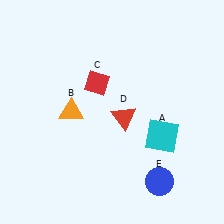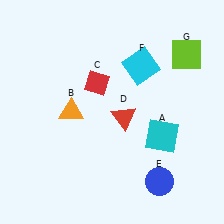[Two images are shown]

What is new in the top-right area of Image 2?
A lime square (G) was added in the top-right area of Image 2.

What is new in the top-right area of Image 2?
A cyan square (F) was added in the top-right area of Image 2.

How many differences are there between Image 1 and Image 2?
There are 2 differences between the two images.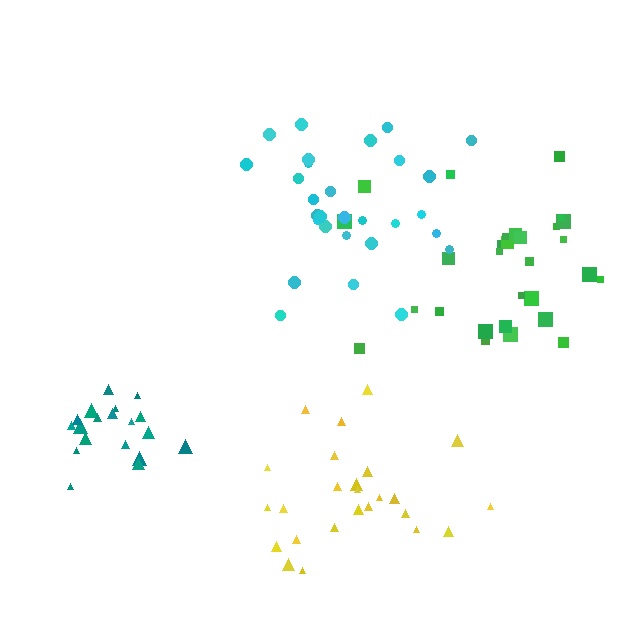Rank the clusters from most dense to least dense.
teal, green, cyan, yellow.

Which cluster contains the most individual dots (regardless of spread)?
Cyan (30).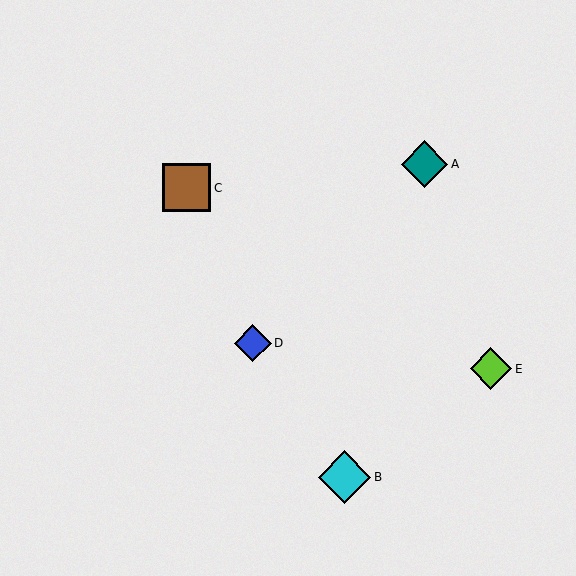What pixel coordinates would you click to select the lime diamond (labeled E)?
Click at (491, 369) to select the lime diamond E.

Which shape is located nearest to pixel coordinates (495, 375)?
The lime diamond (labeled E) at (491, 369) is nearest to that location.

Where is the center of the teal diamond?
The center of the teal diamond is at (425, 164).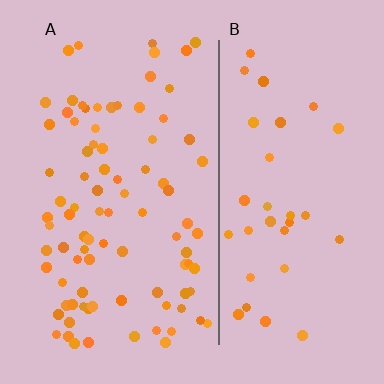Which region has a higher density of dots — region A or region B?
A (the left).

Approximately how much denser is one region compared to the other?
Approximately 2.5× — region A over region B.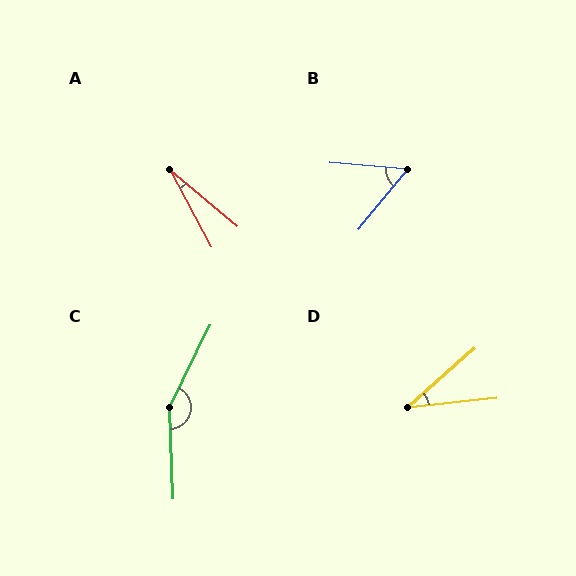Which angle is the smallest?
A, at approximately 22 degrees.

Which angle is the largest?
C, at approximately 152 degrees.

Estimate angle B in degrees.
Approximately 56 degrees.